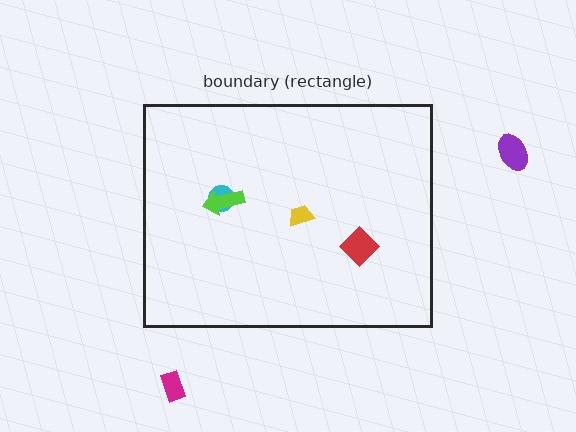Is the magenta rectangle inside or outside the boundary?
Outside.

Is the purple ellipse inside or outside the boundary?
Outside.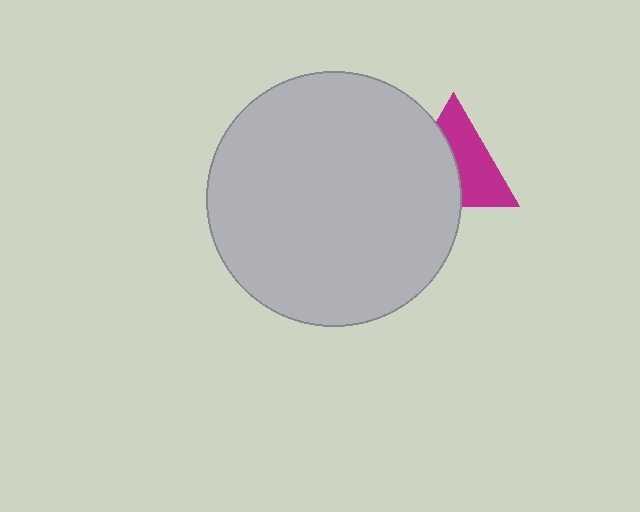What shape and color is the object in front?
The object in front is a light gray circle.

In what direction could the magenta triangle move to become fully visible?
The magenta triangle could move right. That would shift it out from behind the light gray circle entirely.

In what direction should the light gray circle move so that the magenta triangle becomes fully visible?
The light gray circle should move left. That is the shortest direction to clear the overlap and leave the magenta triangle fully visible.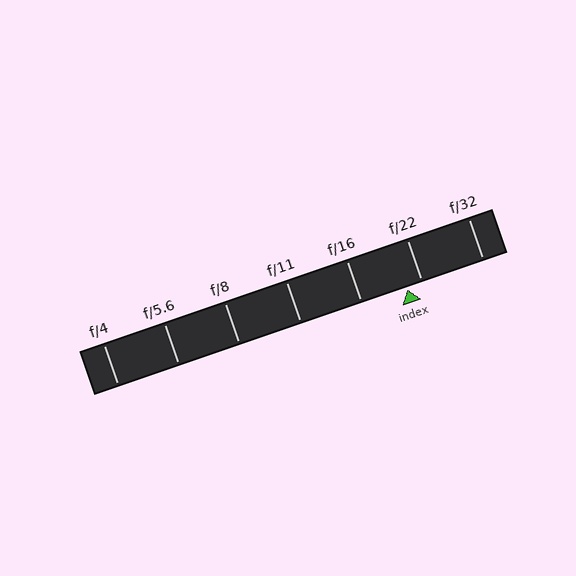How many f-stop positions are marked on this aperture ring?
There are 7 f-stop positions marked.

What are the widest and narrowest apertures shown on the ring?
The widest aperture shown is f/4 and the narrowest is f/32.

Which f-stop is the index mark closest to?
The index mark is closest to f/22.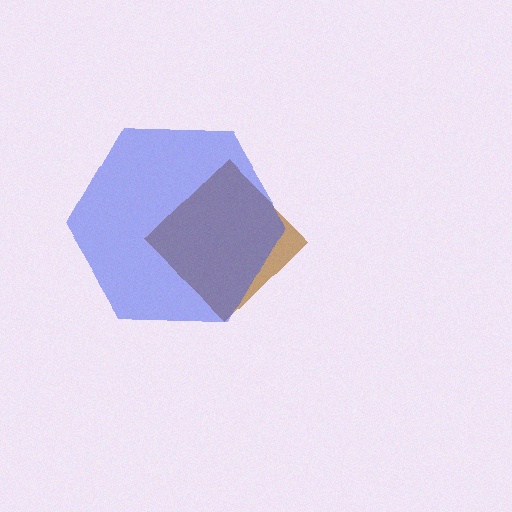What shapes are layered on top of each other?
The layered shapes are: a brown diamond, a blue hexagon.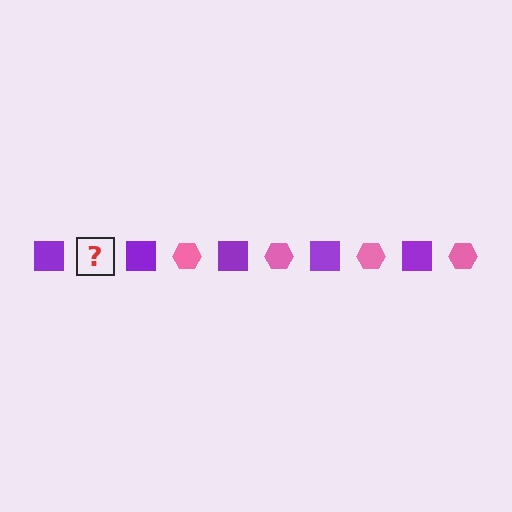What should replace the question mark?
The question mark should be replaced with a pink hexagon.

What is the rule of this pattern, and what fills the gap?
The rule is that the pattern alternates between purple square and pink hexagon. The gap should be filled with a pink hexagon.